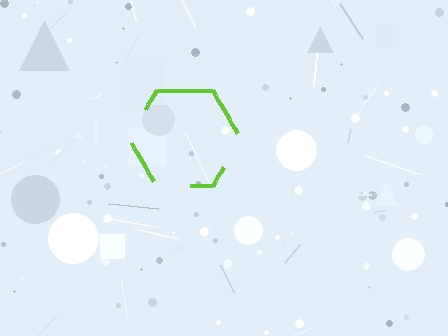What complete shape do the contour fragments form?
The contour fragments form a hexagon.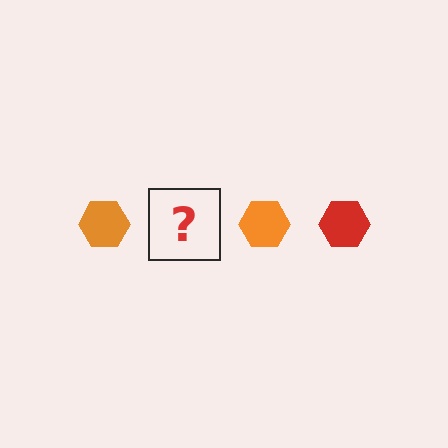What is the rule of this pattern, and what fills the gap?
The rule is that the pattern cycles through orange, red hexagons. The gap should be filled with a red hexagon.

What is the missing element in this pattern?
The missing element is a red hexagon.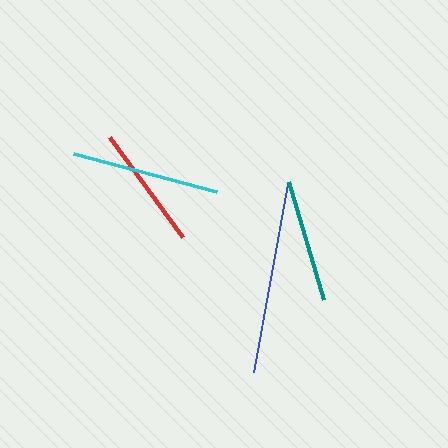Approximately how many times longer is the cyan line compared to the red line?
The cyan line is approximately 1.2 times the length of the red line.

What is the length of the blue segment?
The blue segment is approximately 191 pixels long.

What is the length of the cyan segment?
The cyan segment is approximately 148 pixels long.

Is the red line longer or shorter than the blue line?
The blue line is longer than the red line.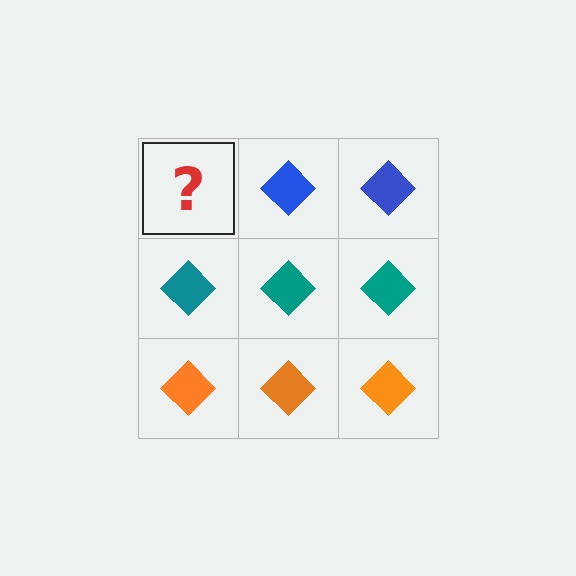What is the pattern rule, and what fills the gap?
The rule is that each row has a consistent color. The gap should be filled with a blue diamond.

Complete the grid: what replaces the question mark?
The question mark should be replaced with a blue diamond.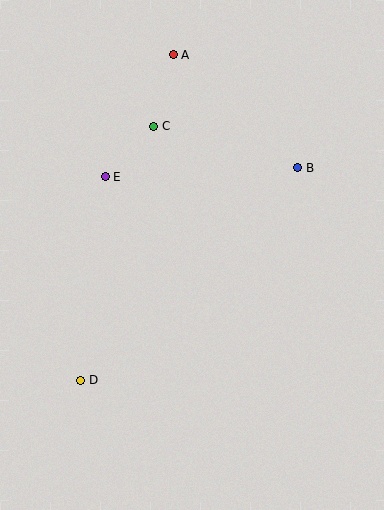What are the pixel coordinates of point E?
Point E is at (105, 177).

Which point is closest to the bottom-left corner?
Point D is closest to the bottom-left corner.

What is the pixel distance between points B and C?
The distance between B and C is 150 pixels.